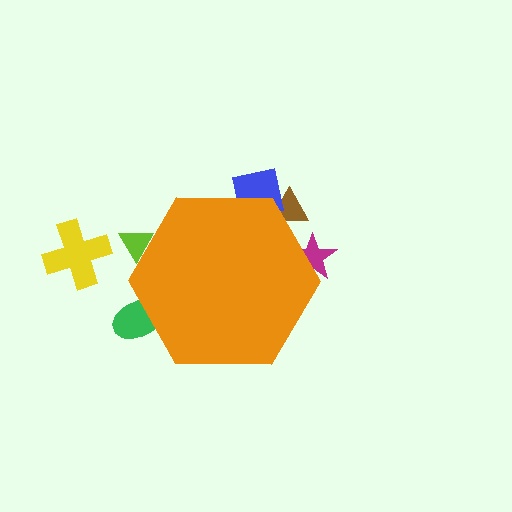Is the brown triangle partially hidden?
Yes, the brown triangle is partially hidden behind the orange hexagon.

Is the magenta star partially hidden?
Yes, the magenta star is partially hidden behind the orange hexagon.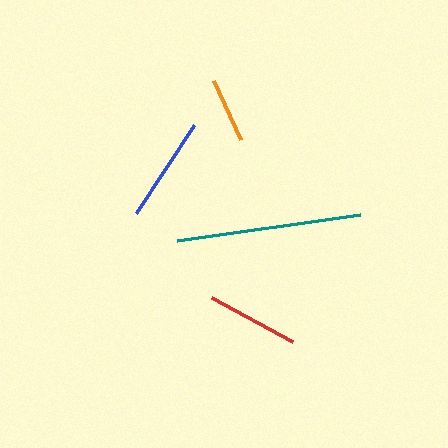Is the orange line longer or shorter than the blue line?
The blue line is longer than the orange line.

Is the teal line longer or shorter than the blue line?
The teal line is longer than the blue line.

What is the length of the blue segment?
The blue segment is approximately 106 pixels long.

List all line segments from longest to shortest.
From longest to shortest: teal, blue, red, orange.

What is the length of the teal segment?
The teal segment is approximately 185 pixels long.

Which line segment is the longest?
The teal line is the longest at approximately 185 pixels.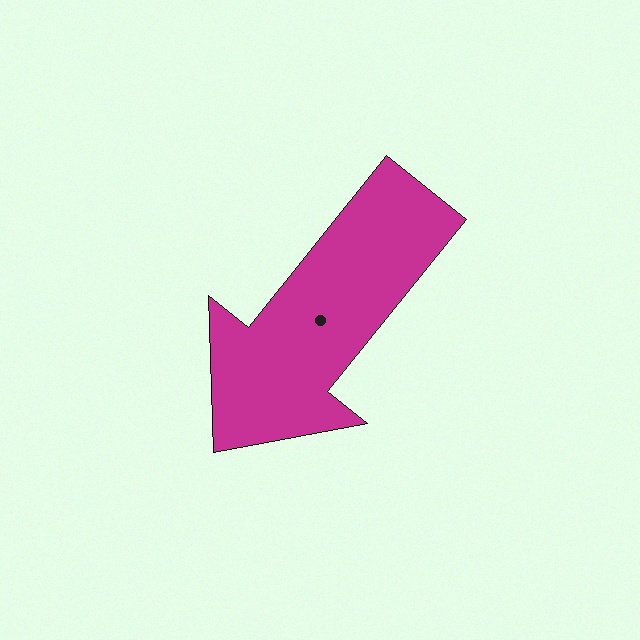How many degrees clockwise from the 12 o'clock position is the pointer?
Approximately 219 degrees.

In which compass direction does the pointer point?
Southwest.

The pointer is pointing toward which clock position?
Roughly 7 o'clock.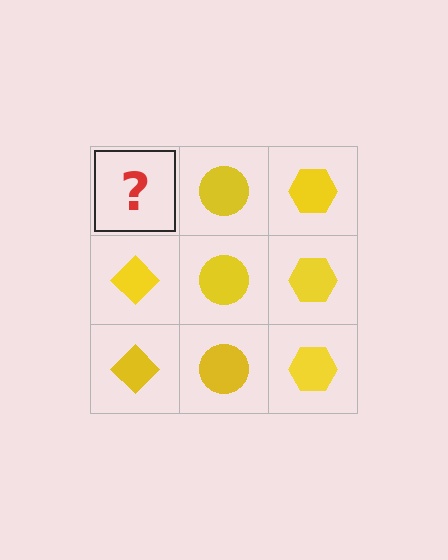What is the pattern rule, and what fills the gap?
The rule is that each column has a consistent shape. The gap should be filled with a yellow diamond.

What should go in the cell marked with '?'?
The missing cell should contain a yellow diamond.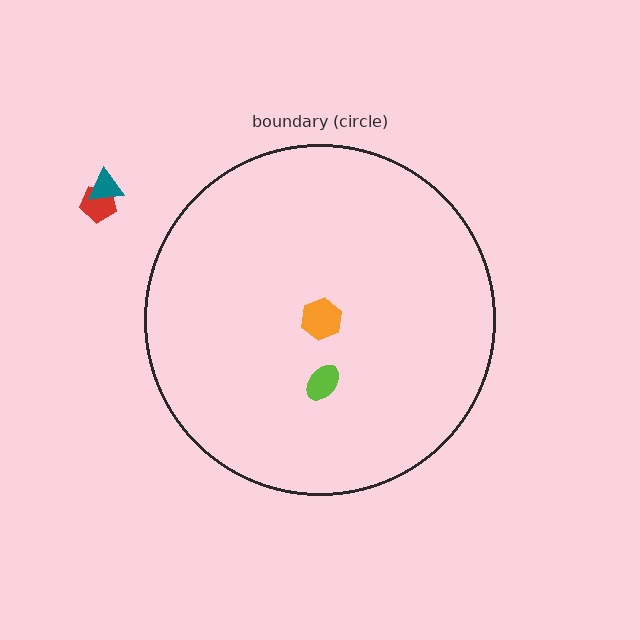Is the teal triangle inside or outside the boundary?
Outside.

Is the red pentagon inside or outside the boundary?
Outside.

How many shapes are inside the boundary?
2 inside, 2 outside.